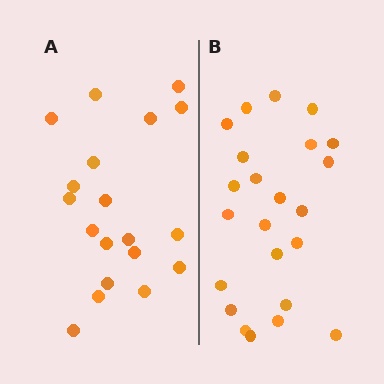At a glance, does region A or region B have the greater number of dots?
Region B (the right region) has more dots.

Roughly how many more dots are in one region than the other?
Region B has about 4 more dots than region A.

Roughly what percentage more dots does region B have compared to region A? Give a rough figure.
About 20% more.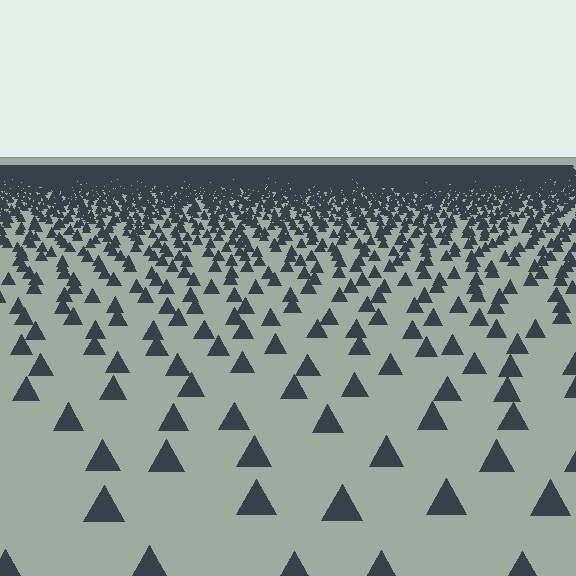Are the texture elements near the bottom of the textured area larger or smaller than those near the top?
Larger. Near the bottom, elements are closer to the viewer and appear at a bigger on-screen size.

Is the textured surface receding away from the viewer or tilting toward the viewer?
The surface is receding away from the viewer. Texture elements get smaller and denser toward the top.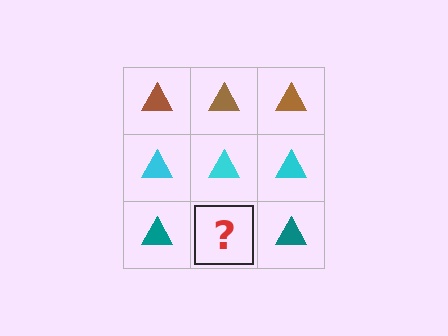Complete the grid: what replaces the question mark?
The question mark should be replaced with a teal triangle.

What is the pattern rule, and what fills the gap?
The rule is that each row has a consistent color. The gap should be filled with a teal triangle.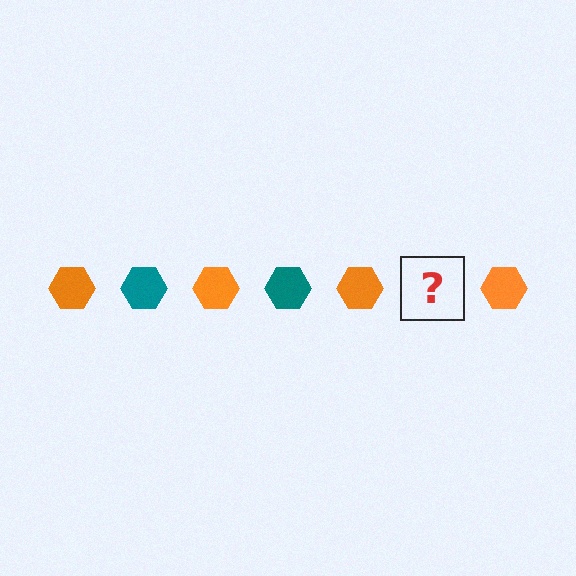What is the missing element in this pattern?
The missing element is a teal hexagon.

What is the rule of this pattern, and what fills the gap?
The rule is that the pattern cycles through orange, teal hexagons. The gap should be filled with a teal hexagon.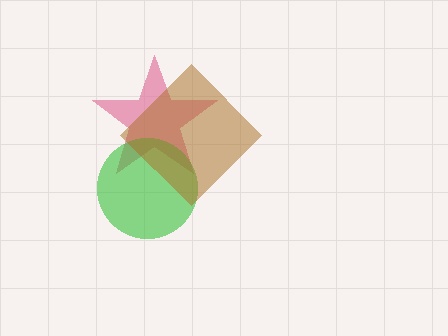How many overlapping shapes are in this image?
There are 3 overlapping shapes in the image.